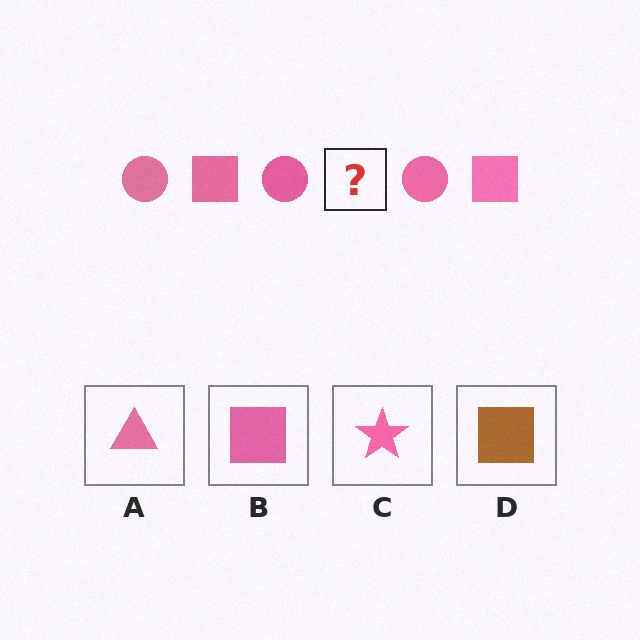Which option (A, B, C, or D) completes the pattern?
B.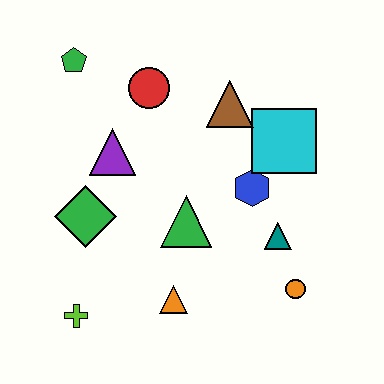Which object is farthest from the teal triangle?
The green pentagon is farthest from the teal triangle.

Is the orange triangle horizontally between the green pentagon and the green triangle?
Yes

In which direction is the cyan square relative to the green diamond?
The cyan square is to the right of the green diamond.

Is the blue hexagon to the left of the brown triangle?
No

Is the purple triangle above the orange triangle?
Yes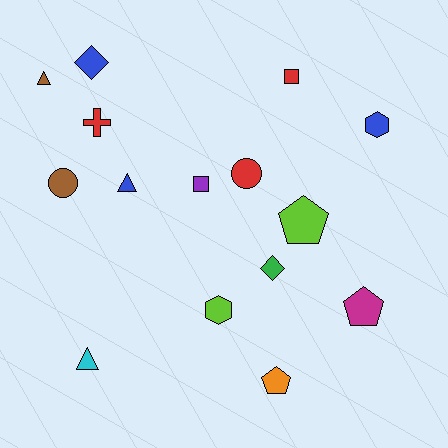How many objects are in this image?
There are 15 objects.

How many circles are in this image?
There are 2 circles.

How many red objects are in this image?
There are 3 red objects.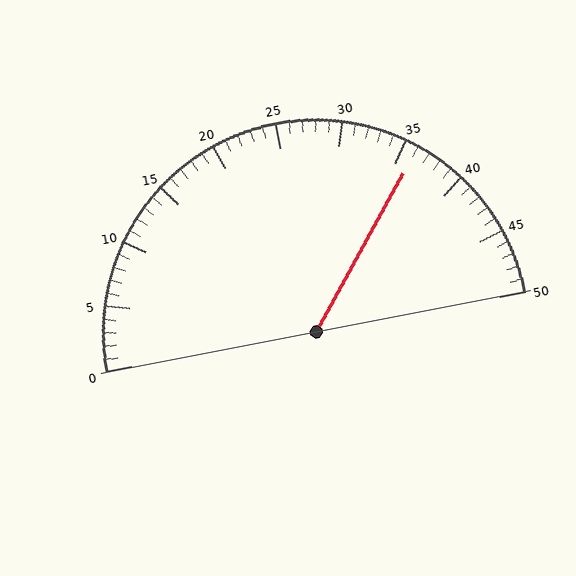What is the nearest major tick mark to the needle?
The nearest major tick mark is 35.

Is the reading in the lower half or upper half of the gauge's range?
The reading is in the upper half of the range (0 to 50).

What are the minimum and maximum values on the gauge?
The gauge ranges from 0 to 50.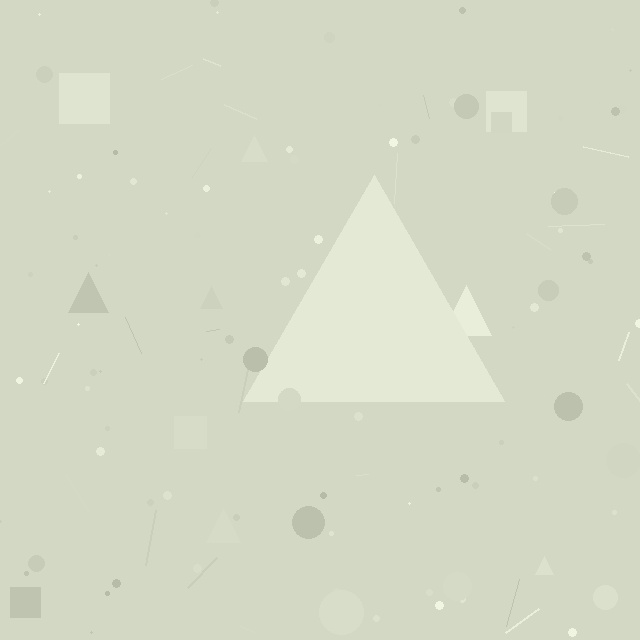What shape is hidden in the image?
A triangle is hidden in the image.